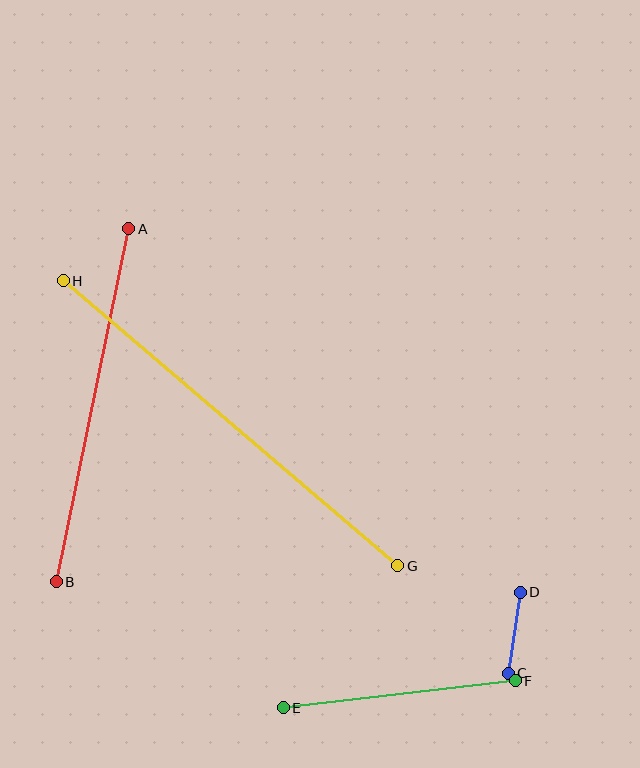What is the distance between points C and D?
The distance is approximately 82 pixels.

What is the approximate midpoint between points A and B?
The midpoint is at approximately (93, 405) pixels.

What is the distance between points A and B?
The distance is approximately 360 pixels.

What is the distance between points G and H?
The distance is approximately 439 pixels.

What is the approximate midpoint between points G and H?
The midpoint is at approximately (231, 423) pixels.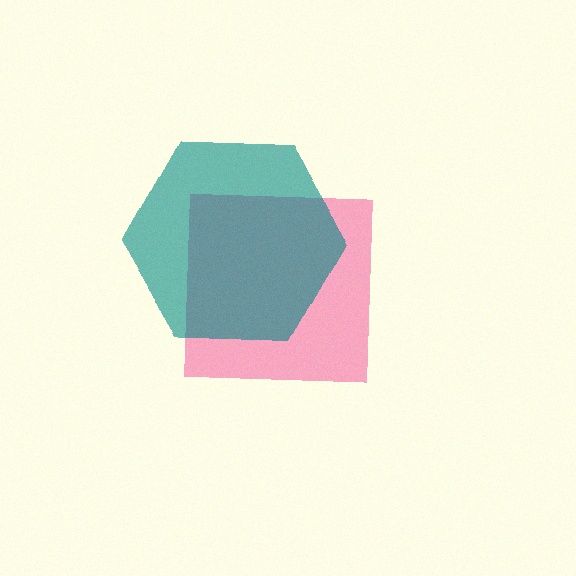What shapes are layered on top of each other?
The layered shapes are: a pink square, a teal hexagon.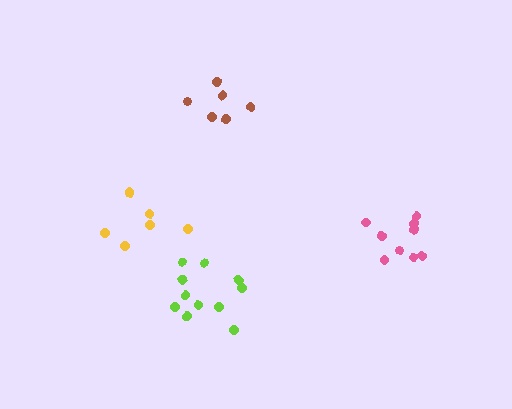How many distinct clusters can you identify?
There are 4 distinct clusters.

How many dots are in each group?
Group 1: 9 dots, Group 2: 7 dots, Group 3: 6 dots, Group 4: 11 dots (33 total).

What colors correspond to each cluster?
The clusters are colored: pink, yellow, brown, lime.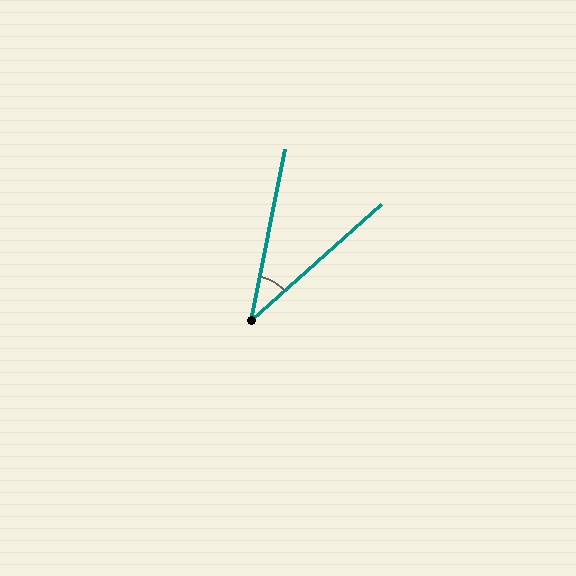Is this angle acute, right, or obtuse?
It is acute.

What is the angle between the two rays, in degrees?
Approximately 37 degrees.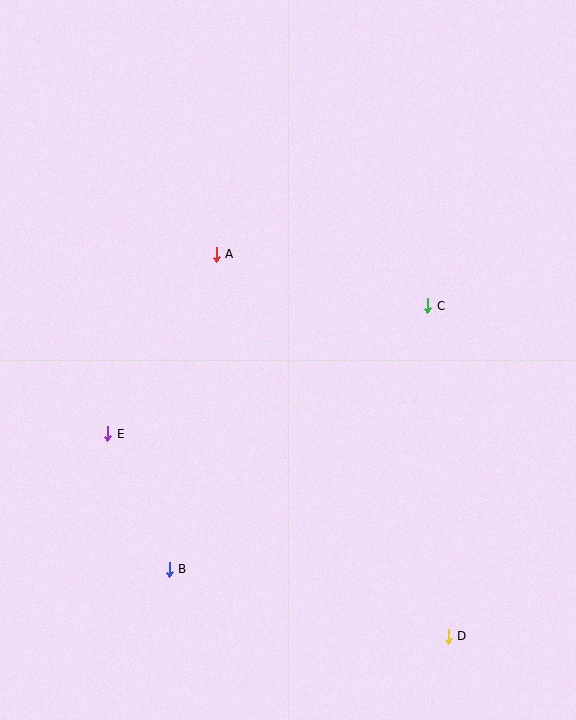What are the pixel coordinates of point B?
Point B is at (169, 570).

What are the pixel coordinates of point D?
Point D is at (448, 636).